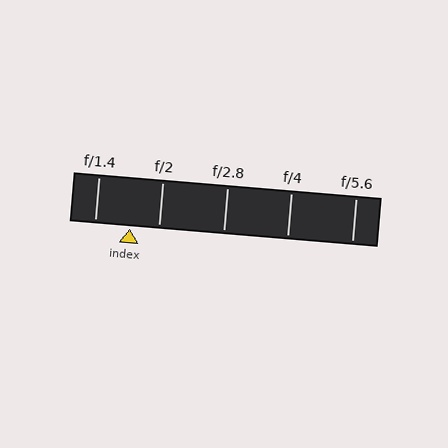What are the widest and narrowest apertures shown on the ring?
The widest aperture shown is f/1.4 and the narrowest is f/5.6.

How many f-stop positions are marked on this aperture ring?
There are 5 f-stop positions marked.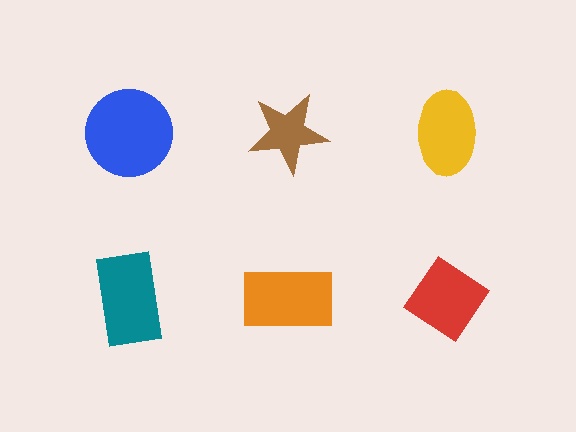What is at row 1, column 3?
A yellow ellipse.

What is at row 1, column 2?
A brown star.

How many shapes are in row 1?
3 shapes.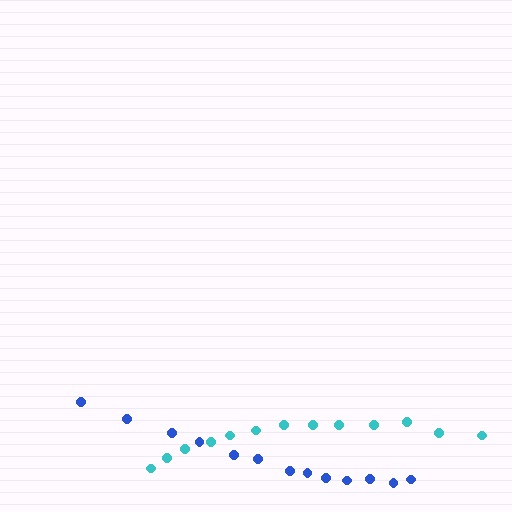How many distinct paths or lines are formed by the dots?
There are 2 distinct paths.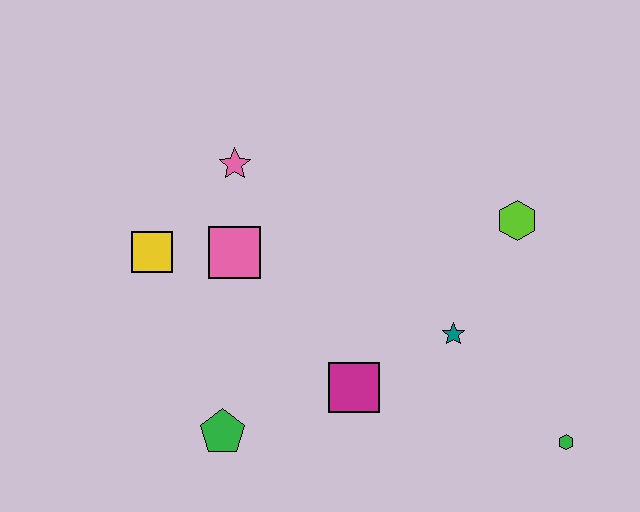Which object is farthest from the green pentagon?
The lime hexagon is farthest from the green pentagon.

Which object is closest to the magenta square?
The teal star is closest to the magenta square.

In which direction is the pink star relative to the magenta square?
The pink star is above the magenta square.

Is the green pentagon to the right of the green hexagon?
No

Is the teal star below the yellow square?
Yes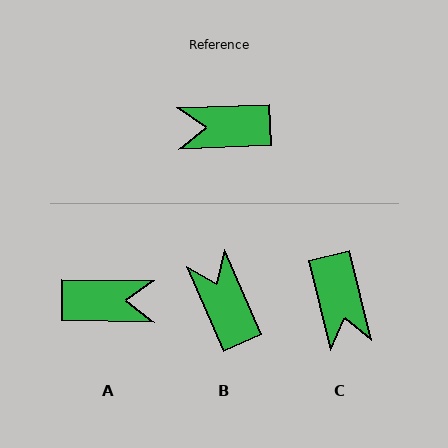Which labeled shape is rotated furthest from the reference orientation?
A, about 177 degrees away.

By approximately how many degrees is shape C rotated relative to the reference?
Approximately 102 degrees counter-clockwise.